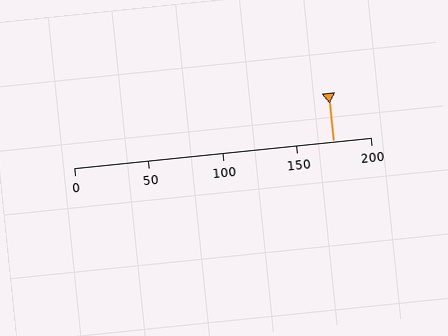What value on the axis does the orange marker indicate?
The marker indicates approximately 175.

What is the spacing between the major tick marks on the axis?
The major ticks are spaced 50 apart.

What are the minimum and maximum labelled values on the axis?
The axis runs from 0 to 200.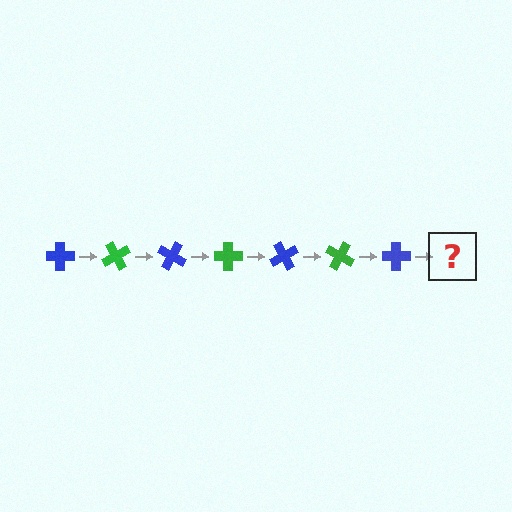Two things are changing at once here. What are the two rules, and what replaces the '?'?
The two rules are that it rotates 60 degrees each step and the color cycles through blue and green. The '?' should be a green cross, rotated 420 degrees from the start.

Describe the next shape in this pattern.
It should be a green cross, rotated 420 degrees from the start.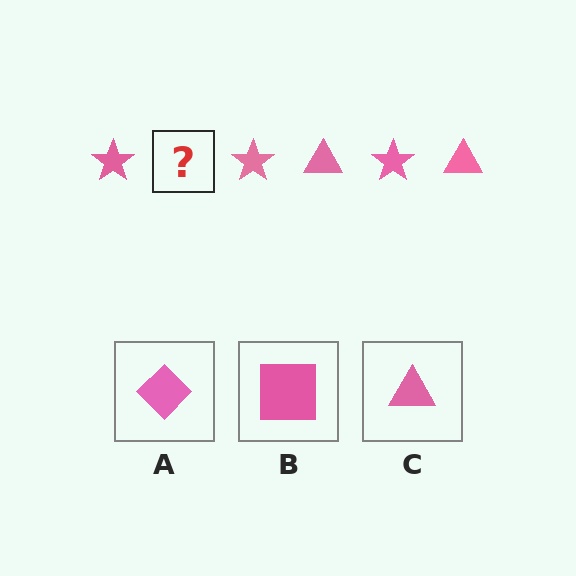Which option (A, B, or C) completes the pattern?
C.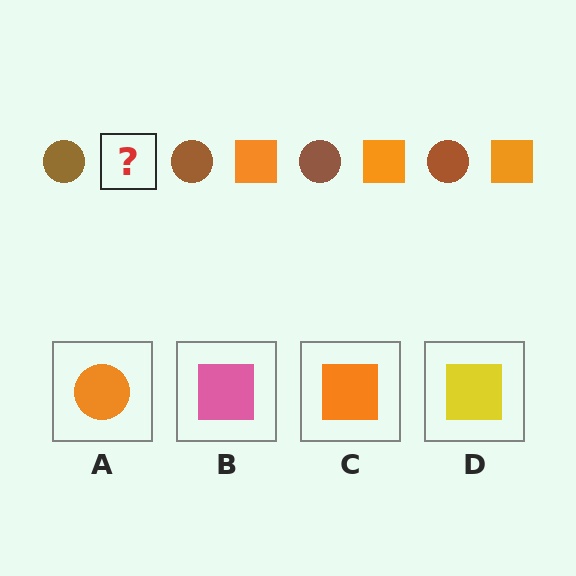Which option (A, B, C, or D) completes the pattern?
C.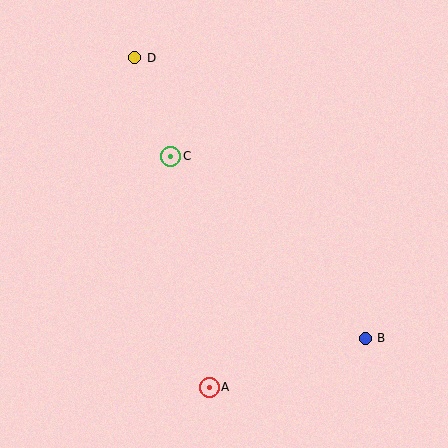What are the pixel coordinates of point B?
Point B is at (365, 338).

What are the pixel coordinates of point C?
Point C is at (171, 156).